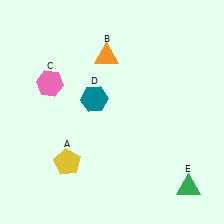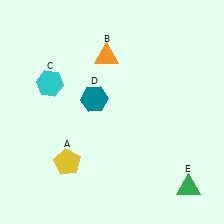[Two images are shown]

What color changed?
The hexagon (C) changed from pink in Image 1 to cyan in Image 2.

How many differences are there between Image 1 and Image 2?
There is 1 difference between the two images.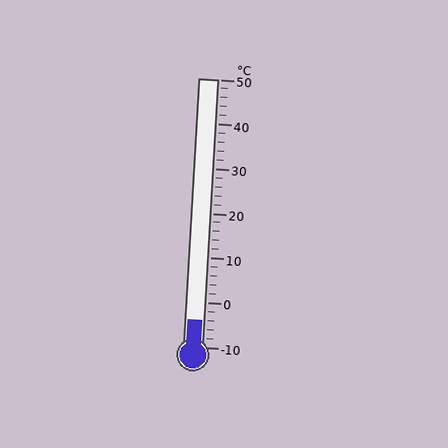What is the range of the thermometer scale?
The thermometer scale ranges from -10°C to 50°C.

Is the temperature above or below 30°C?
The temperature is below 30°C.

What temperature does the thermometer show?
The thermometer shows approximately -4°C.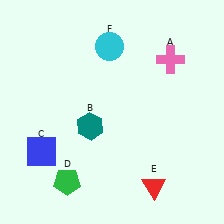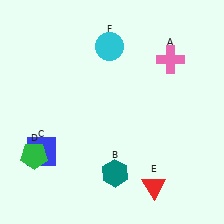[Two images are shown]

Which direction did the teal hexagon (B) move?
The teal hexagon (B) moved down.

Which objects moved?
The objects that moved are: the teal hexagon (B), the green pentagon (D).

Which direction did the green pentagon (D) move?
The green pentagon (D) moved left.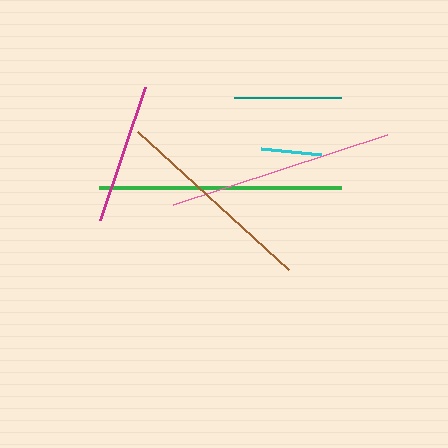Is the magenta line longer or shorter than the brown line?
The brown line is longer than the magenta line.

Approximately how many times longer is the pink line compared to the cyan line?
The pink line is approximately 3.7 times the length of the cyan line.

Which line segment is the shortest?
The cyan line is the shortest at approximately 61 pixels.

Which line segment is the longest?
The green line is the longest at approximately 242 pixels.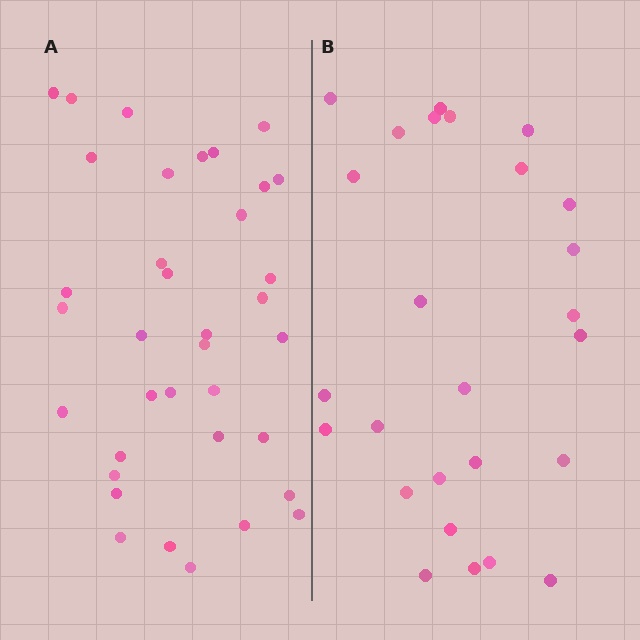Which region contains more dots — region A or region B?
Region A (the left region) has more dots.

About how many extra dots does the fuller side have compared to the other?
Region A has roughly 10 or so more dots than region B.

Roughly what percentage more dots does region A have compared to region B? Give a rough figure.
About 40% more.